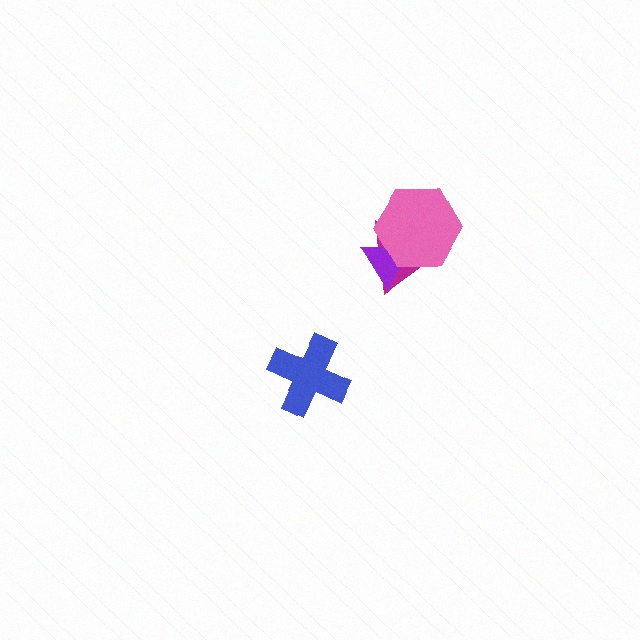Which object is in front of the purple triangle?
The pink hexagon is in front of the purple triangle.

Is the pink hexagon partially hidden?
No, no other shape covers it.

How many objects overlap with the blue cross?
0 objects overlap with the blue cross.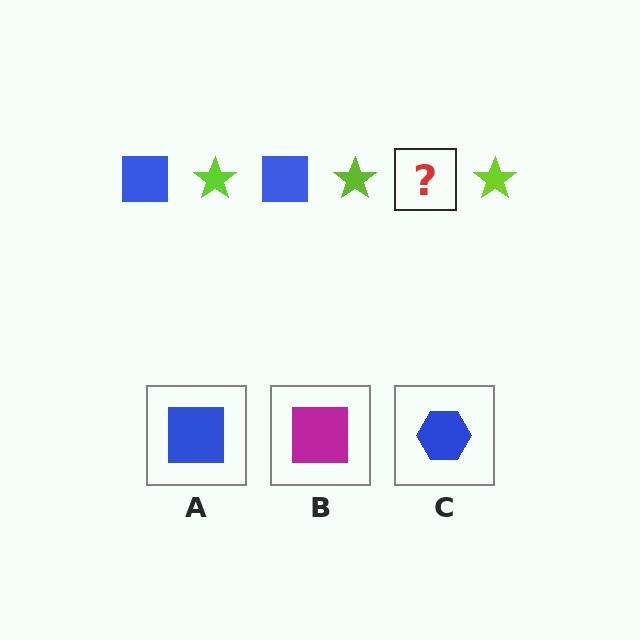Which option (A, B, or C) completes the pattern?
A.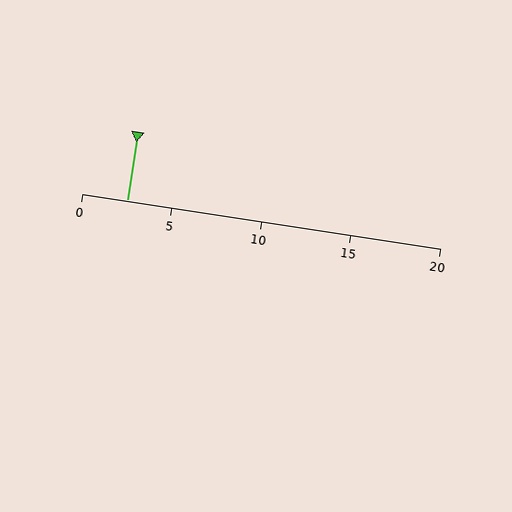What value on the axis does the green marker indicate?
The marker indicates approximately 2.5.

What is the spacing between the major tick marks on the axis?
The major ticks are spaced 5 apart.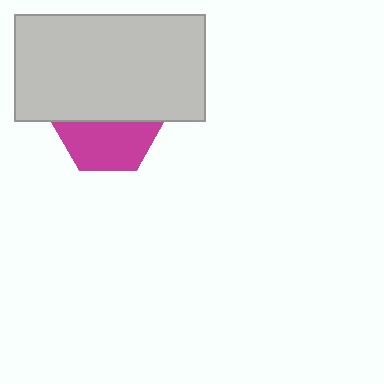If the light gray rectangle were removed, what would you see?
You would see the complete magenta hexagon.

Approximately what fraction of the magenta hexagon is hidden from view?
Roughly 51% of the magenta hexagon is hidden behind the light gray rectangle.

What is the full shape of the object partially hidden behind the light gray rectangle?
The partially hidden object is a magenta hexagon.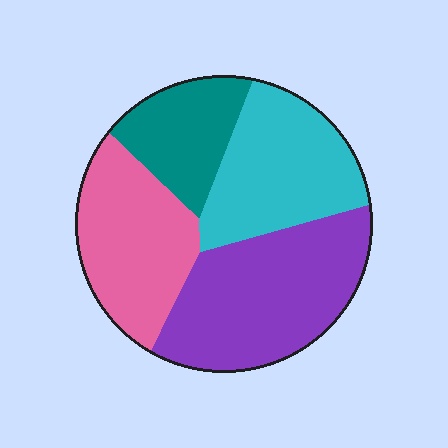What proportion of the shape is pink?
Pink covers roughly 25% of the shape.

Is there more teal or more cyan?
Cyan.